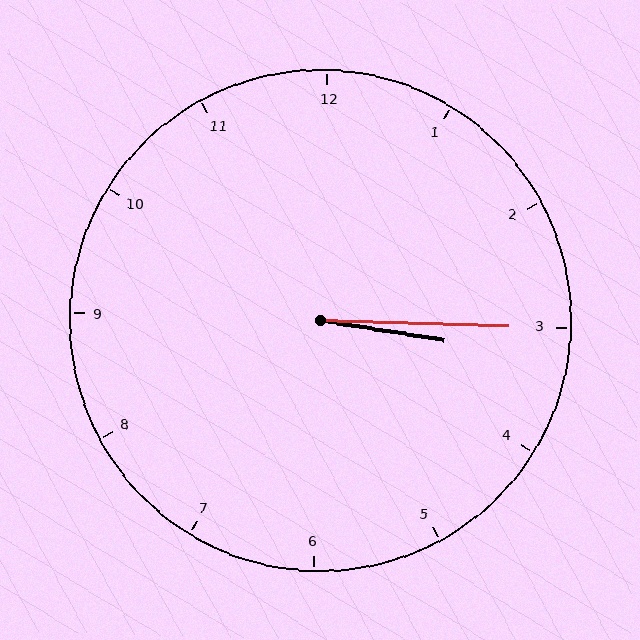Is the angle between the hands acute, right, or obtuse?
It is acute.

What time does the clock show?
3:15.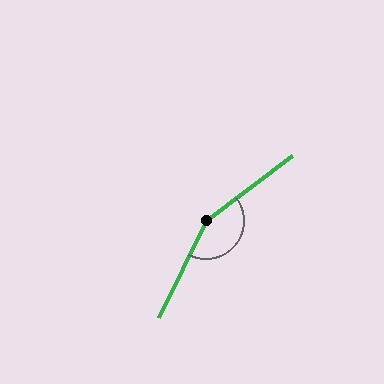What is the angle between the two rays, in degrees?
Approximately 153 degrees.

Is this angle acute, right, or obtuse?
It is obtuse.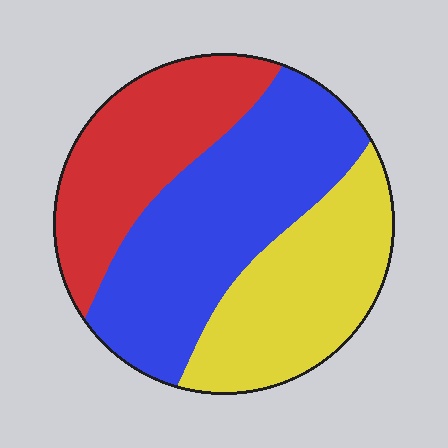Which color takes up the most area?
Blue, at roughly 40%.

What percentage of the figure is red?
Red covers about 30% of the figure.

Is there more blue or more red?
Blue.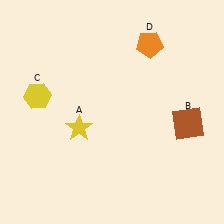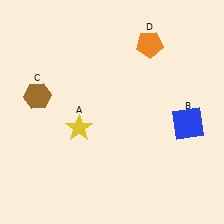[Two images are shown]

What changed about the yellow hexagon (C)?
In Image 1, C is yellow. In Image 2, it changed to brown.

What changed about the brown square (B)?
In Image 1, B is brown. In Image 2, it changed to blue.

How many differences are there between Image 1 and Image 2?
There are 2 differences between the two images.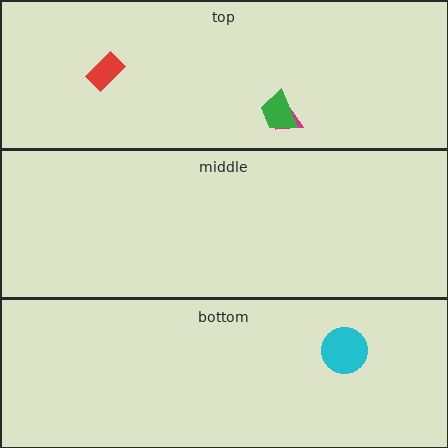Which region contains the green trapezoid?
The top region.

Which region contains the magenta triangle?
The top region.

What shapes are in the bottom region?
The cyan circle.